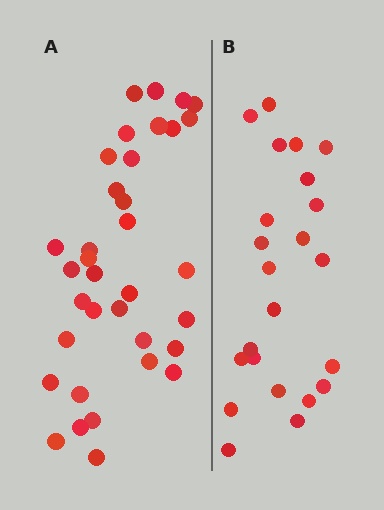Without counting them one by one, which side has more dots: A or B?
Region A (the left region) has more dots.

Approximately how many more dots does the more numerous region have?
Region A has roughly 12 or so more dots than region B.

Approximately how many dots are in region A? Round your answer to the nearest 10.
About 40 dots. (The exact count is 35, which rounds to 40.)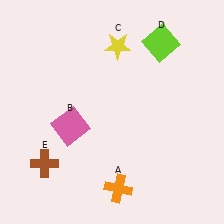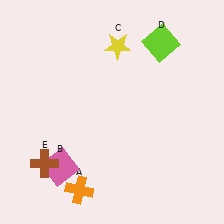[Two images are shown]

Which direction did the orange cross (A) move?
The orange cross (A) moved left.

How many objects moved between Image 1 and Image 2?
2 objects moved between the two images.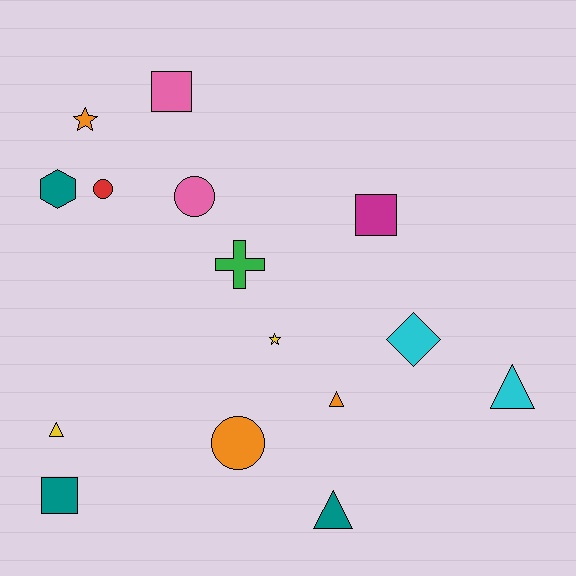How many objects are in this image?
There are 15 objects.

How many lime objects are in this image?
There are no lime objects.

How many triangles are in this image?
There are 4 triangles.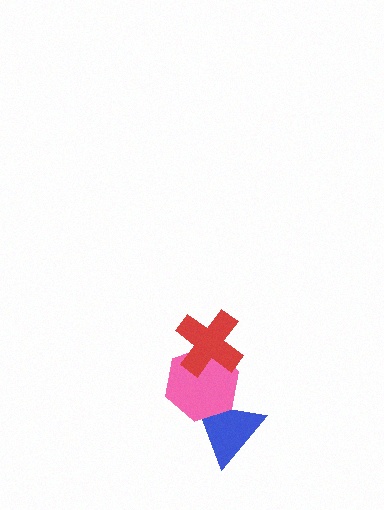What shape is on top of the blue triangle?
The pink hexagon is on top of the blue triangle.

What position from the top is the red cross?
The red cross is 1st from the top.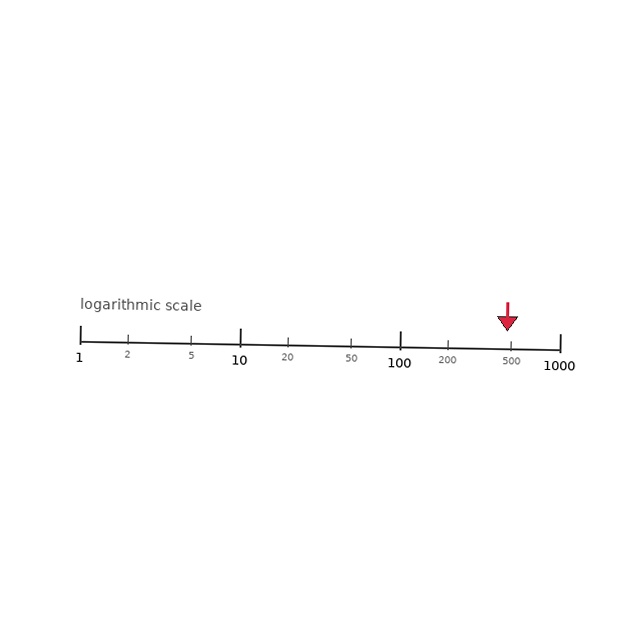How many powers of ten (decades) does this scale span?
The scale spans 3 decades, from 1 to 1000.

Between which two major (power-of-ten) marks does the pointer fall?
The pointer is between 100 and 1000.